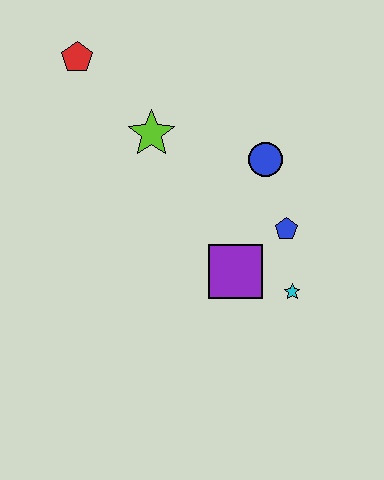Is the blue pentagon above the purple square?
Yes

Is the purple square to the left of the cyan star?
Yes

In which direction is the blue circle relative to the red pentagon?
The blue circle is to the right of the red pentagon.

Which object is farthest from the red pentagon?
The cyan star is farthest from the red pentagon.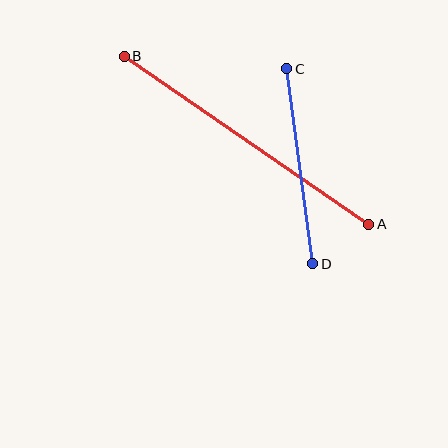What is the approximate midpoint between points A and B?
The midpoint is at approximately (247, 140) pixels.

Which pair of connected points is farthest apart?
Points A and B are farthest apart.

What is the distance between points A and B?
The distance is approximately 297 pixels.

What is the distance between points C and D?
The distance is approximately 197 pixels.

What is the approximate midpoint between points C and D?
The midpoint is at approximately (300, 166) pixels.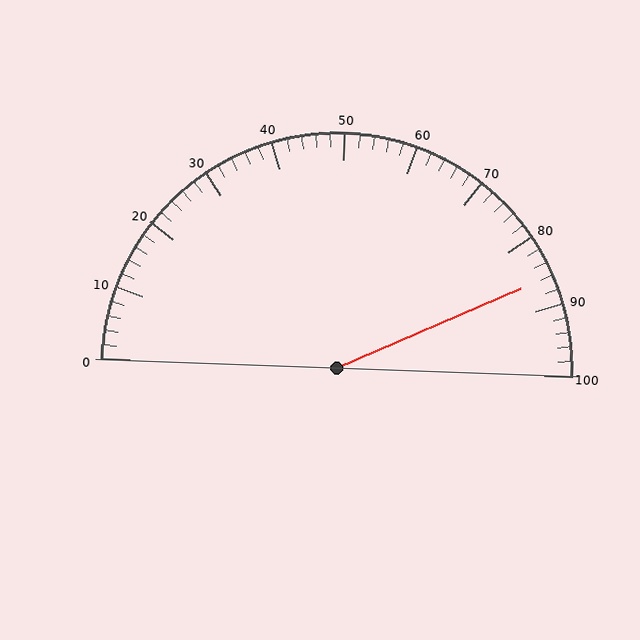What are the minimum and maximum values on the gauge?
The gauge ranges from 0 to 100.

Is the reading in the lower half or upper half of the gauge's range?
The reading is in the upper half of the range (0 to 100).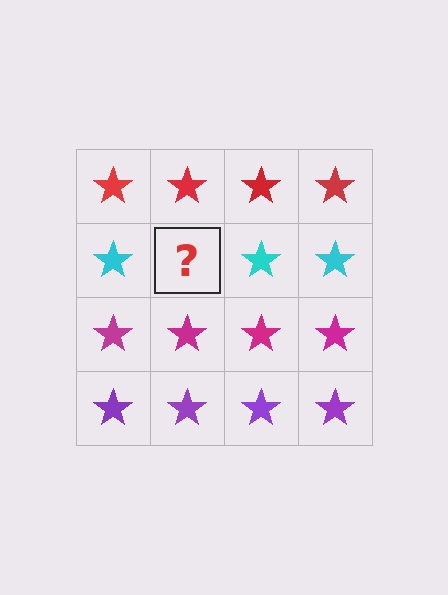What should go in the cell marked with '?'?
The missing cell should contain a cyan star.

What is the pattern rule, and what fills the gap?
The rule is that each row has a consistent color. The gap should be filled with a cyan star.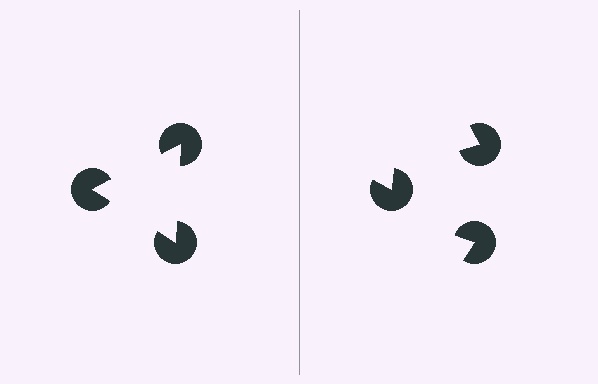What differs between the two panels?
The pac-man discs are positioned identically on both sides; only the wedge orientations differ. On the left they align to a triangle; on the right they are misaligned.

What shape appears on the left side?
An illusory triangle.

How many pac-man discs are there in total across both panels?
6 — 3 on each side.